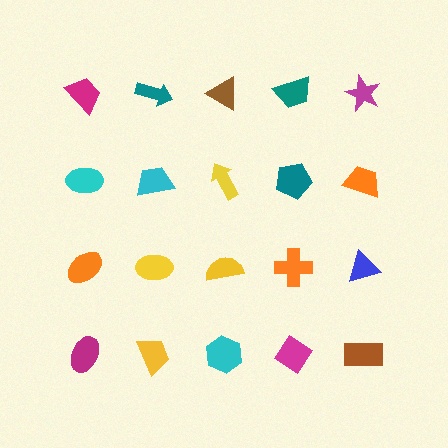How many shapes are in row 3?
5 shapes.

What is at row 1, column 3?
A brown triangle.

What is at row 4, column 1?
A magenta ellipse.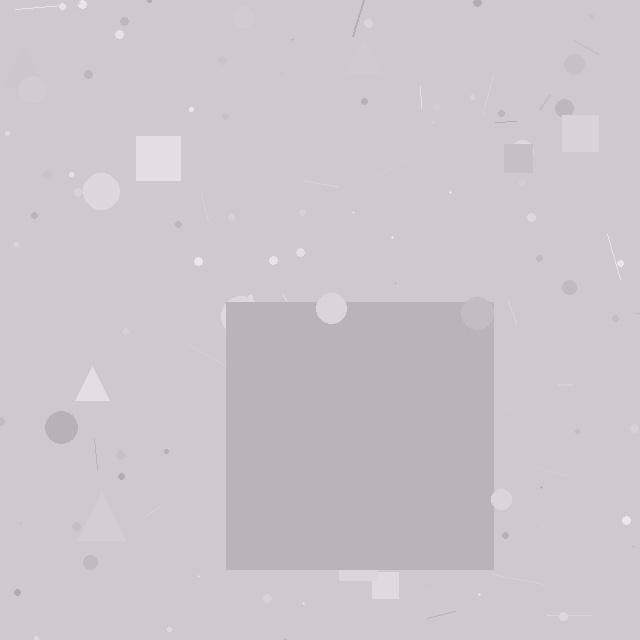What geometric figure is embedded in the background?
A square is embedded in the background.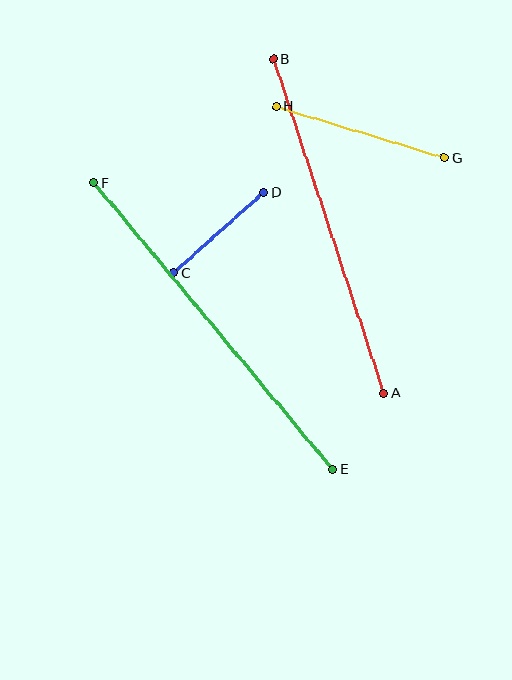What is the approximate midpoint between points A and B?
The midpoint is at approximately (329, 226) pixels.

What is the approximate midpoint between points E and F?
The midpoint is at approximately (213, 326) pixels.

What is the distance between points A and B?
The distance is approximately 352 pixels.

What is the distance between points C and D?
The distance is approximately 121 pixels.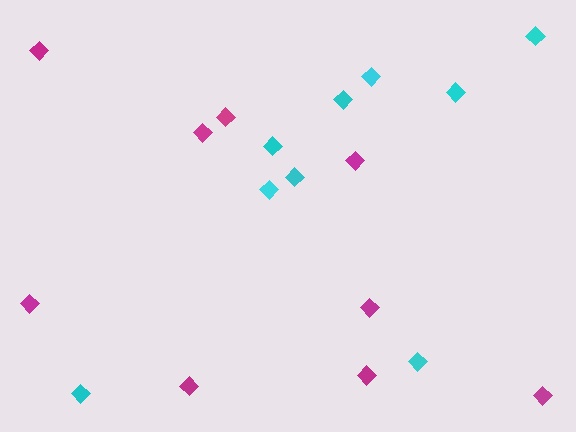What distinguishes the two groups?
There are 2 groups: one group of magenta diamonds (9) and one group of cyan diamonds (9).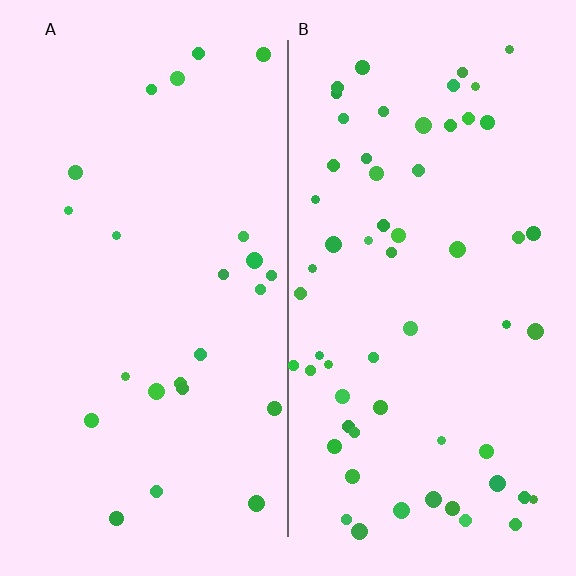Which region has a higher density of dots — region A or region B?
B (the right).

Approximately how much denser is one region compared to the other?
Approximately 2.5× — region B over region A.